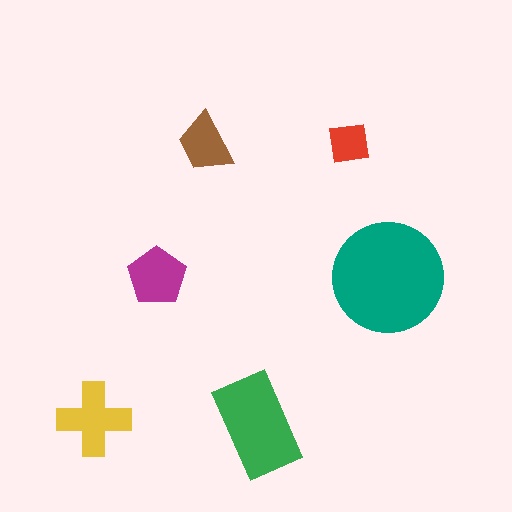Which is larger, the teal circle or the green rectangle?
The teal circle.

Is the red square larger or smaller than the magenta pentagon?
Smaller.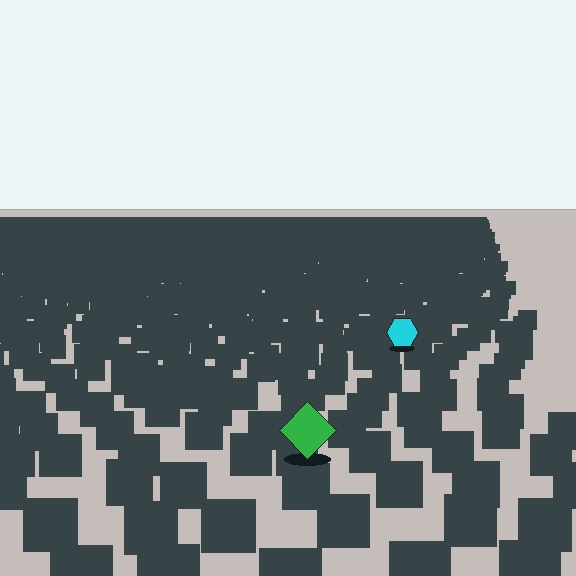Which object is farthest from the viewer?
The cyan hexagon is farthest from the viewer. It appears smaller and the ground texture around it is denser.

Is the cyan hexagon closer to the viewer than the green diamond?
No. The green diamond is closer — you can tell from the texture gradient: the ground texture is coarser near it.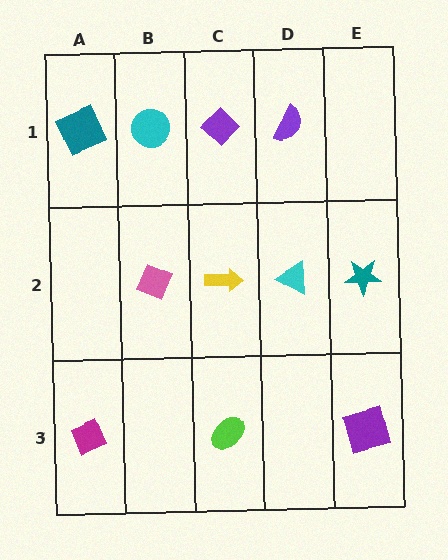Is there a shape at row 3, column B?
No, that cell is empty.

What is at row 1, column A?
A teal square.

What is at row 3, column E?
A purple square.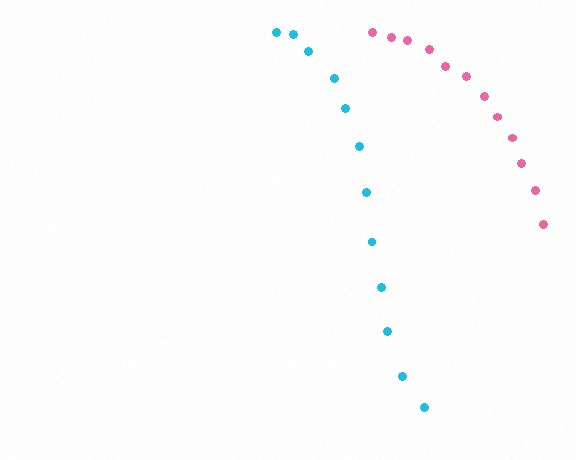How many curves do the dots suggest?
There are 2 distinct paths.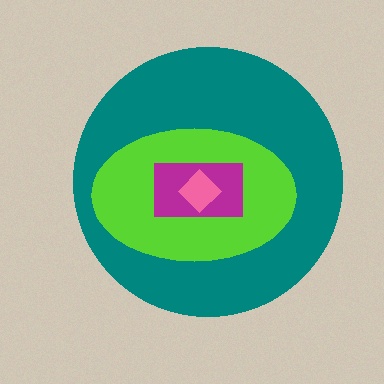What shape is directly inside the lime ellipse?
The magenta rectangle.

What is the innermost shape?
The pink diamond.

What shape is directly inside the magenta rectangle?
The pink diamond.